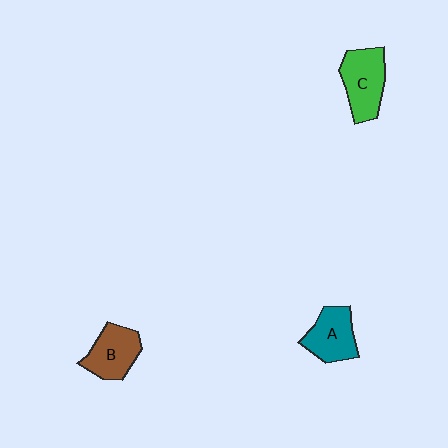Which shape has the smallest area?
Shape B (brown).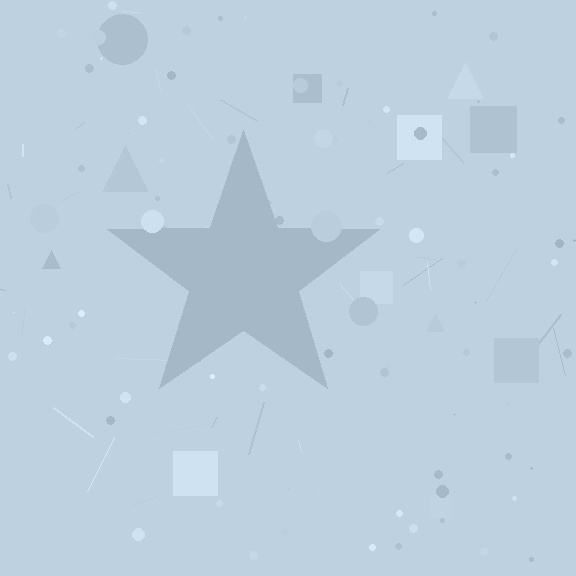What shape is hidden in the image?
A star is hidden in the image.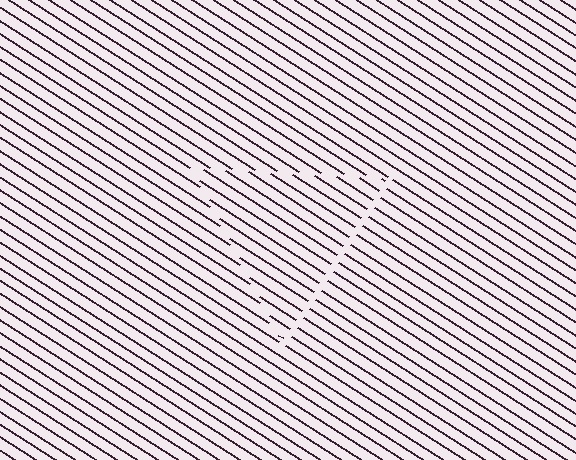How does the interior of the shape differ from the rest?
The interior of the shape contains the same grating, shifted by half a period — the contour is defined by the phase discontinuity where line-ends from the inner and outer gratings abut.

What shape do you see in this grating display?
An illusory triangle. The interior of the shape contains the same grating, shifted by half a period — the contour is defined by the phase discontinuity where line-ends from the inner and outer gratings abut.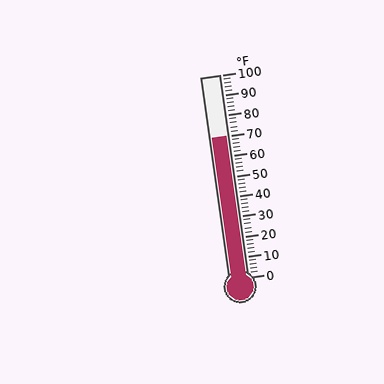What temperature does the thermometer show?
The thermometer shows approximately 70°F.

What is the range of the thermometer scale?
The thermometer scale ranges from 0°F to 100°F.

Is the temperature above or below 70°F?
The temperature is at 70°F.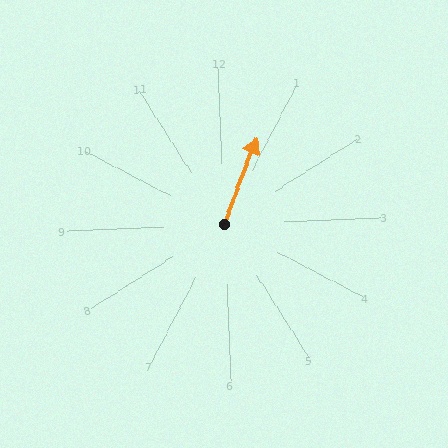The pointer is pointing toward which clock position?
Roughly 1 o'clock.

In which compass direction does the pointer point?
Northeast.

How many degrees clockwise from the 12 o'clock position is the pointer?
Approximately 23 degrees.